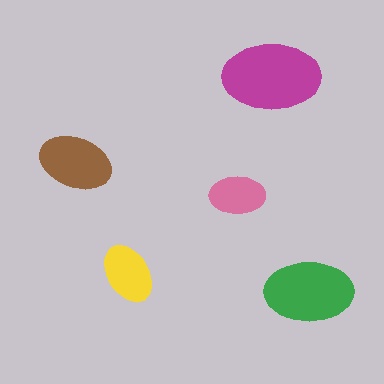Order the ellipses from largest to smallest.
the magenta one, the green one, the brown one, the yellow one, the pink one.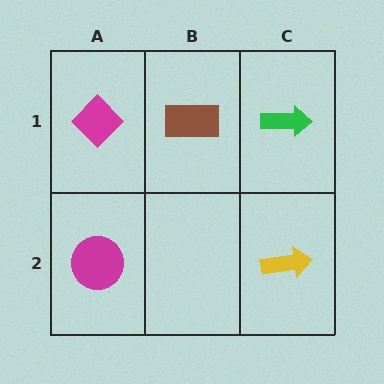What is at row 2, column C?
A yellow arrow.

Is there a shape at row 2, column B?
No, that cell is empty.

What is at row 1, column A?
A magenta diamond.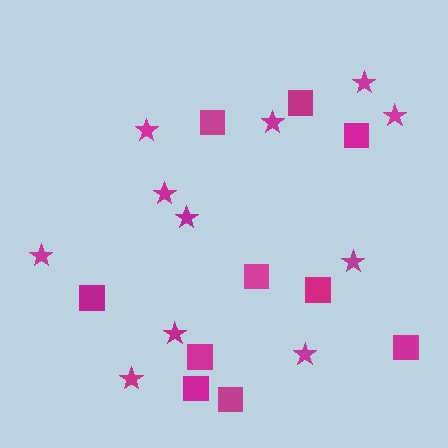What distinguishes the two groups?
There are 2 groups: one group of squares (10) and one group of stars (11).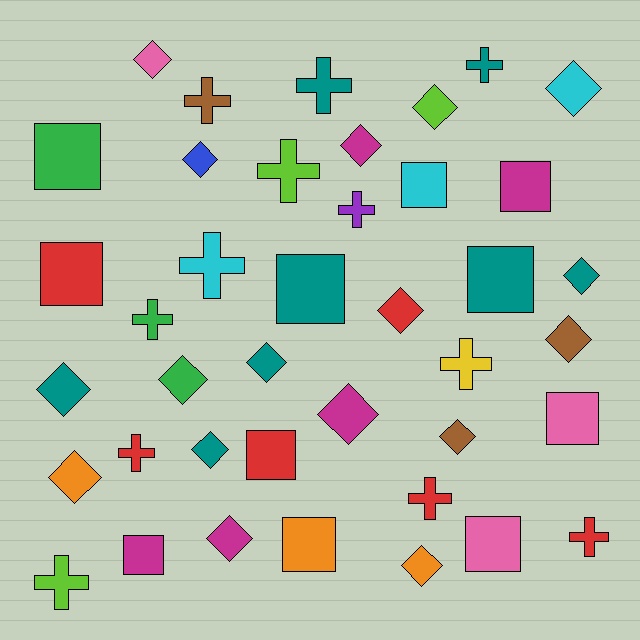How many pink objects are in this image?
There are 3 pink objects.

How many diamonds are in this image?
There are 17 diamonds.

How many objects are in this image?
There are 40 objects.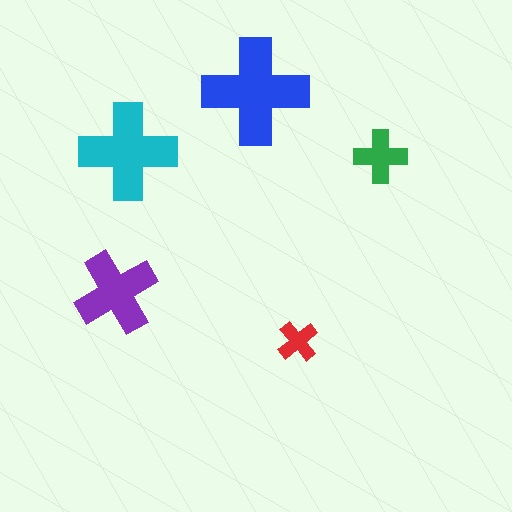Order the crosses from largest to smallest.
the blue one, the cyan one, the purple one, the green one, the red one.